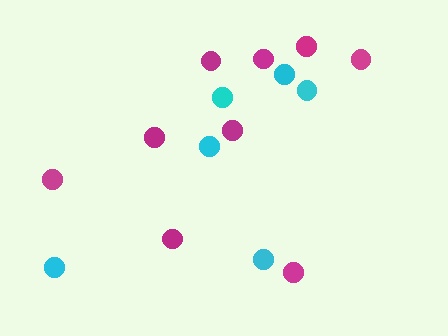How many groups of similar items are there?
There are 2 groups: one group of magenta circles (9) and one group of cyan circles (6).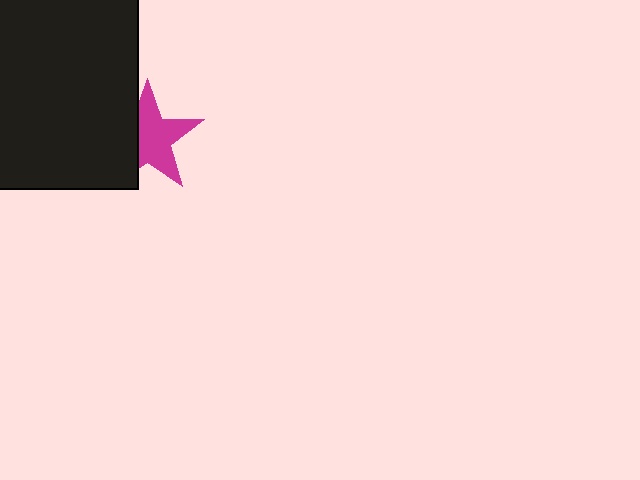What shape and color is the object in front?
The object in front is a black rectangle.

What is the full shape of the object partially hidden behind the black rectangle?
The partially hidden object is a magenta star.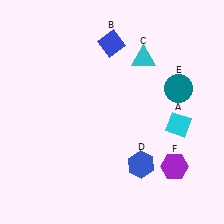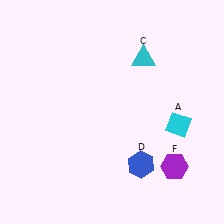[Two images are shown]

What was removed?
The blue diamond (B), the teal circle (E) were removed in Image 2.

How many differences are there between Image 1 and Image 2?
There are 2 differences between the two images.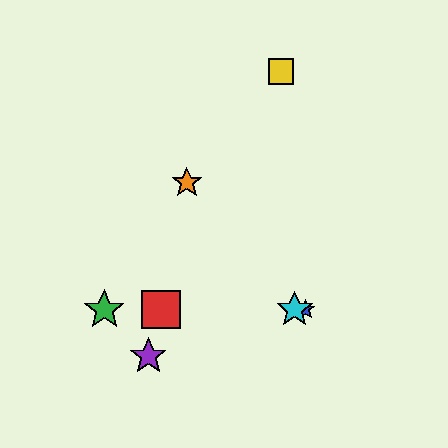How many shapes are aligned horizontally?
4 shapes (the red square, the blue star, the green star, the cyan star) are aligned horizontally.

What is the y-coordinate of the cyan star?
The cyan star is at y≈309.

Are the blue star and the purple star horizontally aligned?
No, the blue star is at y≈309 and the purple star is at y≈356.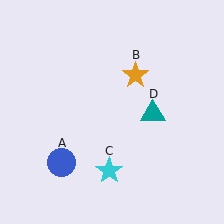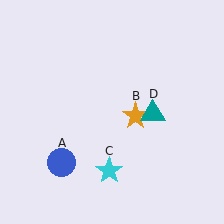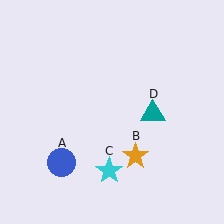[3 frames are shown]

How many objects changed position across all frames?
1 object changed position: orange star (object B).